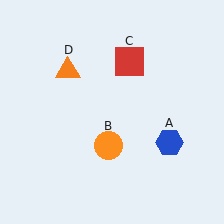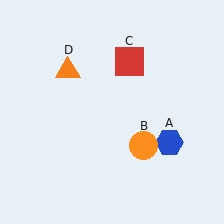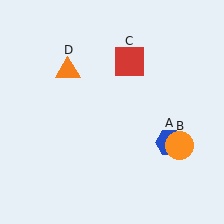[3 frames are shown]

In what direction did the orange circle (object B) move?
The orange circle (object B) moved right.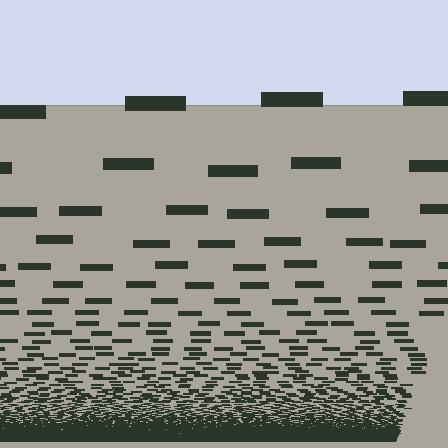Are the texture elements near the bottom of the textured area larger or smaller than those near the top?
Smaller. The gradient is inverted — elements near the bottom are smaller and denser.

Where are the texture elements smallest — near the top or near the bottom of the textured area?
Near the bottom.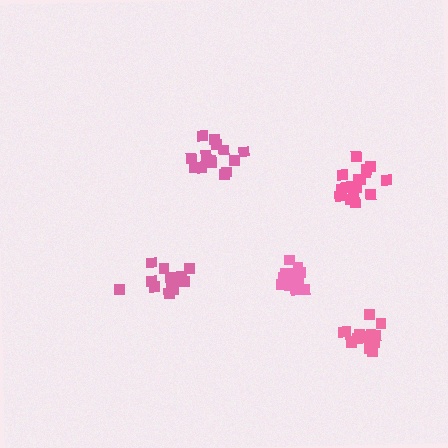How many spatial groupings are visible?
There are 5 spatial groupings.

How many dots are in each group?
Group 1: 13 dots, Group 2: 15 dots, Group 3: 14 dots, Group 4: 16 dots, Group 5: 18 dots (76 total).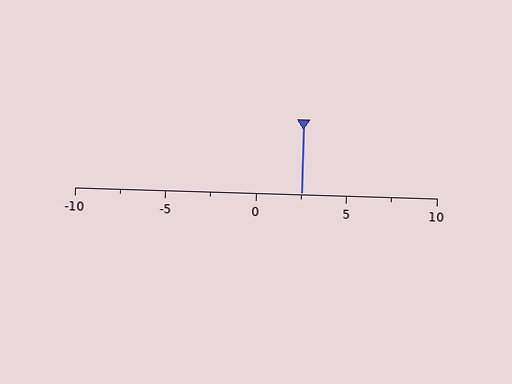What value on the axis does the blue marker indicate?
The marker indicates approximately 2.5.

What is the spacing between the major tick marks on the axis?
The major ticks are spaced 5 apart.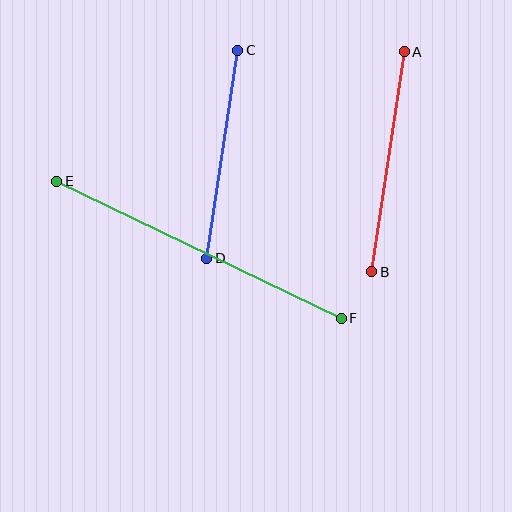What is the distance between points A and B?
The distance is approximately 222 pixels.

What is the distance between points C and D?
The distance is approximately 210 pixels.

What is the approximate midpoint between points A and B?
The midpoint is at approximately (388, 162) pixels.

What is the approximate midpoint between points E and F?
The midpoint is at approximately (199, 250) pixels.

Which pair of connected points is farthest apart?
Points E and F are farthest apart.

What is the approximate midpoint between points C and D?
The midpoint is at approximately (222, 154) pixels.